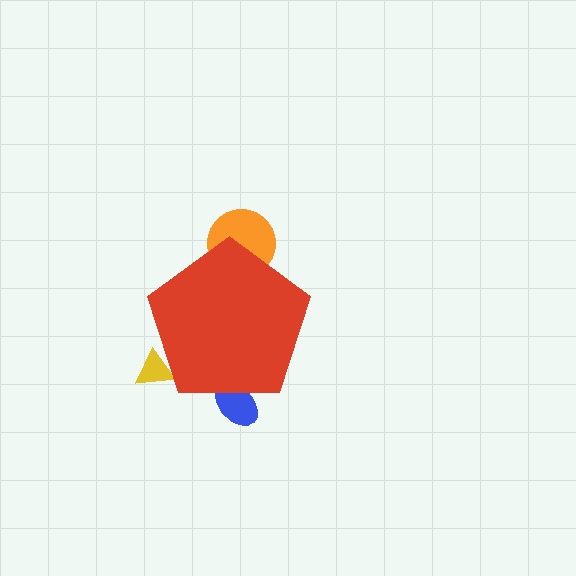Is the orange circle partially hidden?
Yes, the orange circle is partially hidden behind the red pentagon.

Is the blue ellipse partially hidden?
Yes, the blue ellipse is partially hidden behind the red pentagon.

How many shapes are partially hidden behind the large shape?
3 shapes are partially hidden.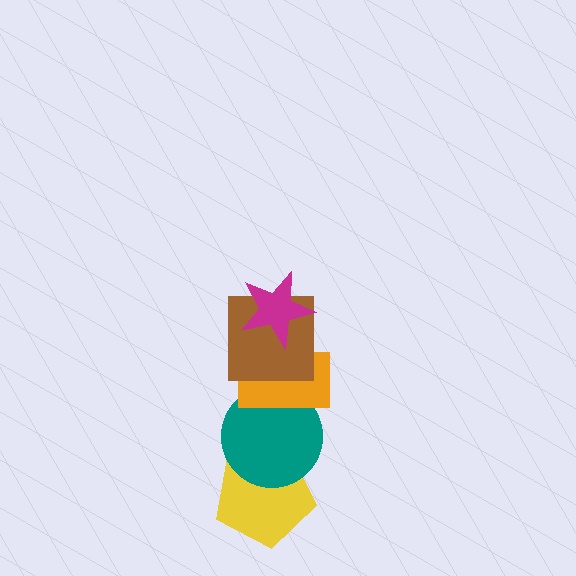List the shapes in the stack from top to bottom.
From top to bottom: the magenta star, the brown square, the orange rectangle, the teal circle, the yellow pentagon.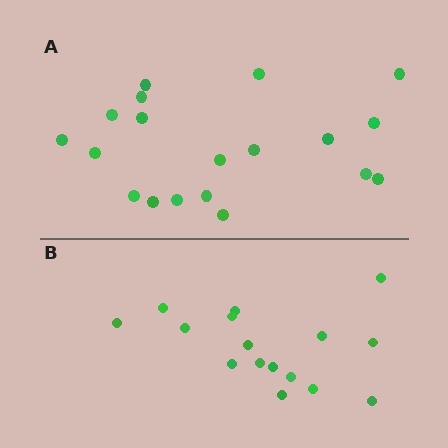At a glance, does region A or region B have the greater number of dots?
Region A (the top region) has more dots.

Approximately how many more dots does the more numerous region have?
Region A has just a few more — roughly 2 or 3 more dots than region B.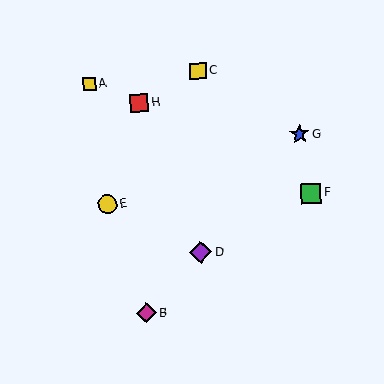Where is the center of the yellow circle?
The center of the yellow circle is at (107, 205).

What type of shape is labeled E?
Shape E is a yellow circle.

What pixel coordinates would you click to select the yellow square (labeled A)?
Click at (89, 84) to select the yellow square A.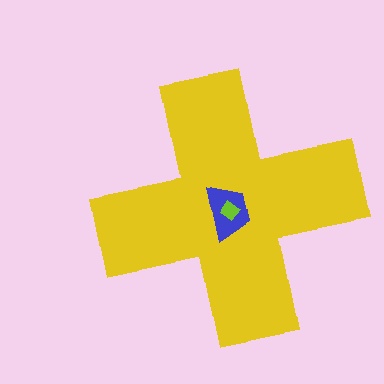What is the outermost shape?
The yellow cross.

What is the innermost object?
The lime diamond.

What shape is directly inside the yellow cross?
The blue trapezoid.